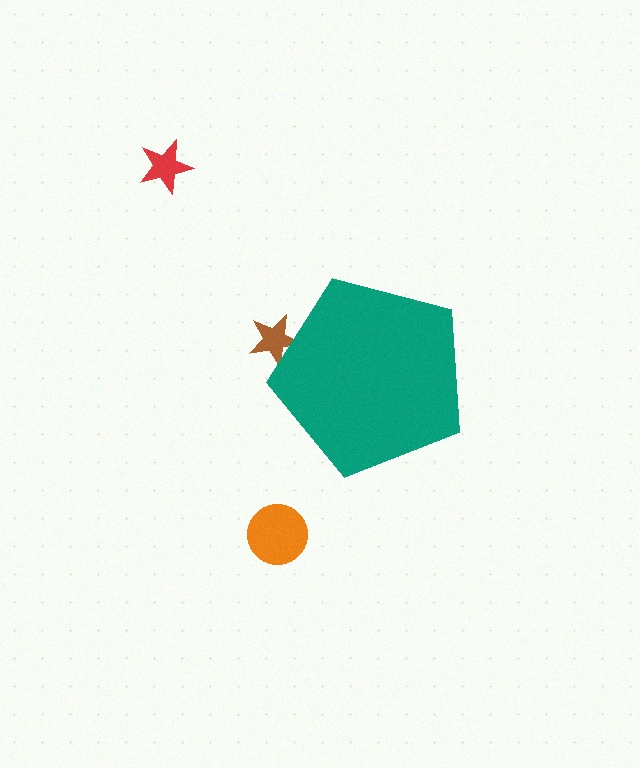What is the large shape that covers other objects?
A teal pentagon.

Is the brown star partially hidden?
Yes, the brown star is partially hidden behind the teal pentagon.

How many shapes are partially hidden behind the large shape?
1 shape is partially hidden.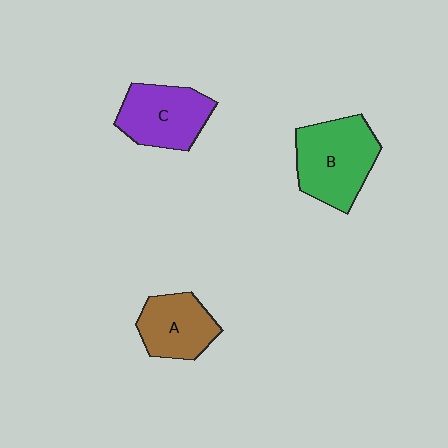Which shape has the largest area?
Shape B (green).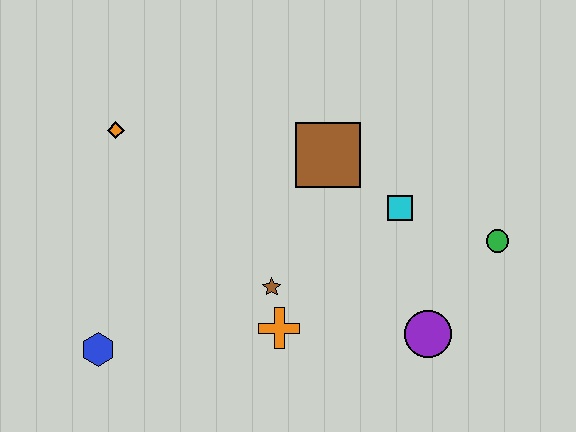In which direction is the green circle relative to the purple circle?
The green circle is above the purple circle.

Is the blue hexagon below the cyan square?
Yes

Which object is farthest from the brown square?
The blue hexagon is farthest from the brown square.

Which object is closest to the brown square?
The cyan square is closest to the brown square.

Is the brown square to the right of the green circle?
No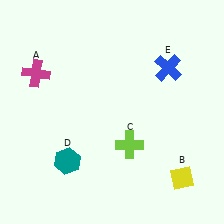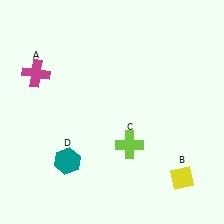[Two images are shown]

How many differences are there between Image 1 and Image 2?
There is 1 difference between the two images.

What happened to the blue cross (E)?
The blue cross (E) was removed in Image 2. It was in the top-right area of Image 1.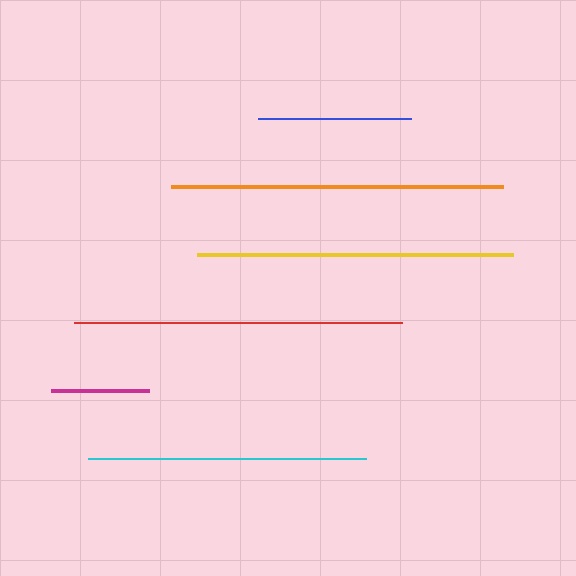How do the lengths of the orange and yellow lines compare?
The orange and yellow lines are approximately the same length.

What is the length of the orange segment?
The orange segment is approximately 333 pixels long.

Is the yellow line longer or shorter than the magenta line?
The yellow line is longer than the magenta line.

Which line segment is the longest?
The orange line is the longest at approximately 333 pixels.